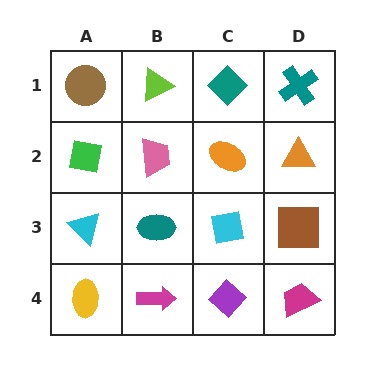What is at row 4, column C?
A purple diamond.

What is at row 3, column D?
A brown square.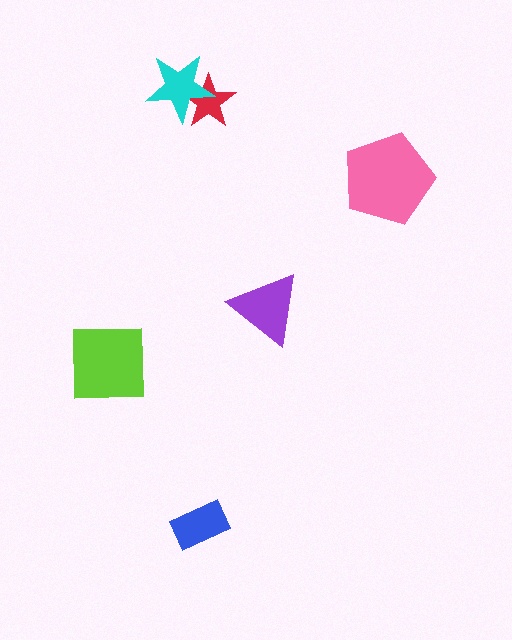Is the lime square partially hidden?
No, no other shape covers it.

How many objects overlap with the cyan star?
1 object overlaps with the cyan star.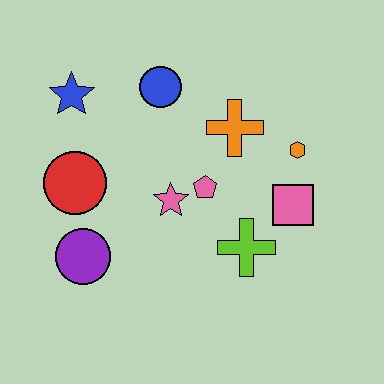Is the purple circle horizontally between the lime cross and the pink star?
No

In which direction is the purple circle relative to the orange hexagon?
The purple circle is to the left of the orange hexagon.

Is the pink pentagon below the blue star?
Yes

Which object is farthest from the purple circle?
The orange hexagon is farthest from the purple circle.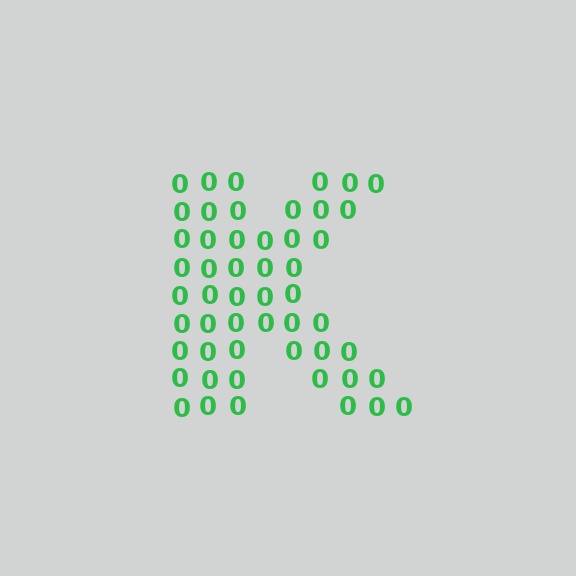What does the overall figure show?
The overall figure shows the letter K.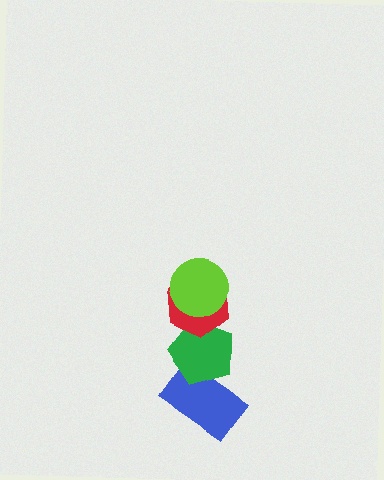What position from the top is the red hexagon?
The red hexagon is 2nd from the top.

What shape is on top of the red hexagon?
The lime circle is on top of the red hexagon.